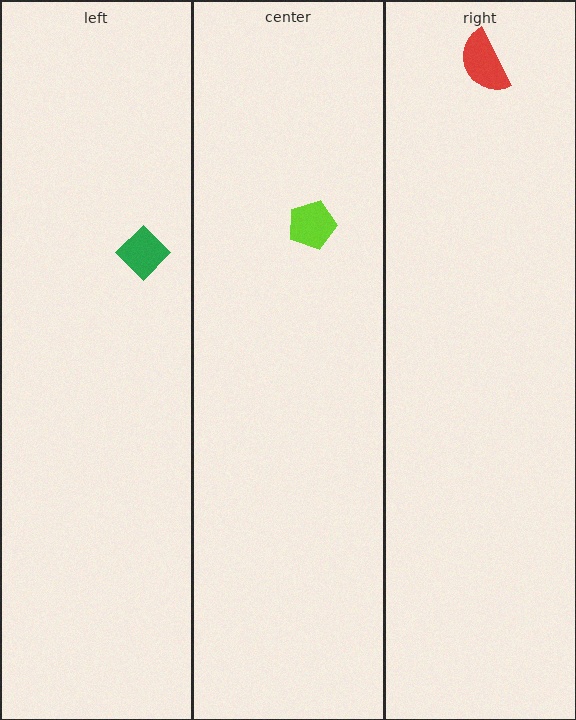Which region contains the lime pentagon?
The center region.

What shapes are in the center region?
The lime pentagon.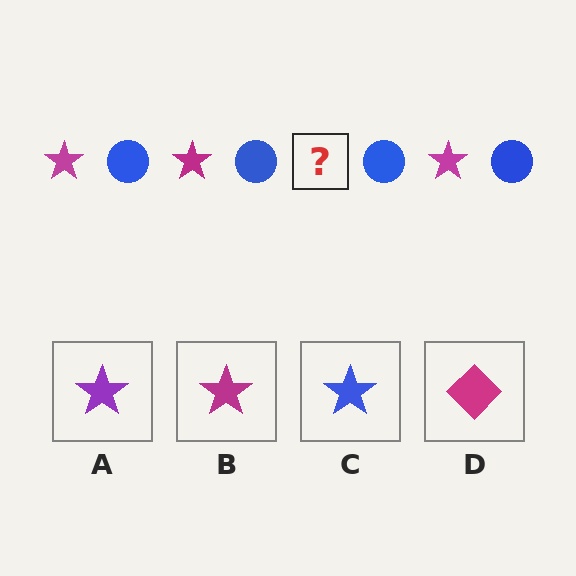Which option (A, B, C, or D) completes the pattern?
B.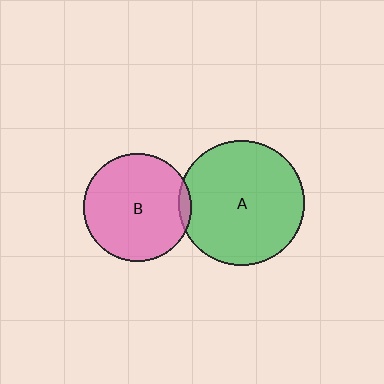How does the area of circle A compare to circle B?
Approximately 1.3 times.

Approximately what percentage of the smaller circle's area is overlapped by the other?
Approximately 5%.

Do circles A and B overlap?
Yes.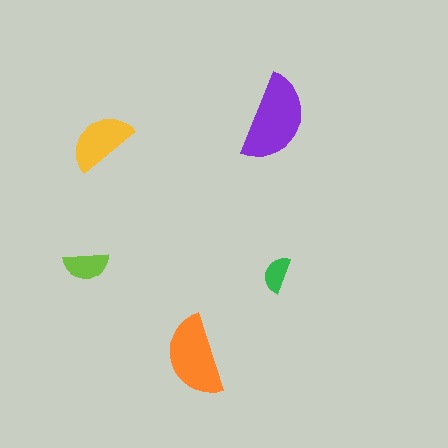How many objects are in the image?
There are 5 objects in the image.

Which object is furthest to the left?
The lime semicircle is leftmost.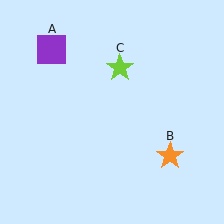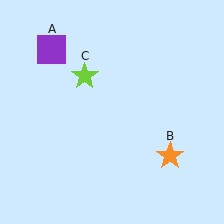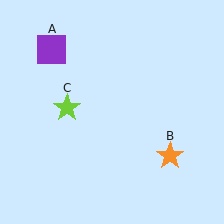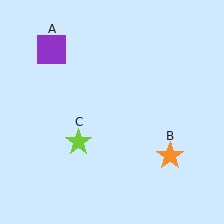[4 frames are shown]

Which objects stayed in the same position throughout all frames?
Purple square (object A) and orange star (object B) remained stationary.